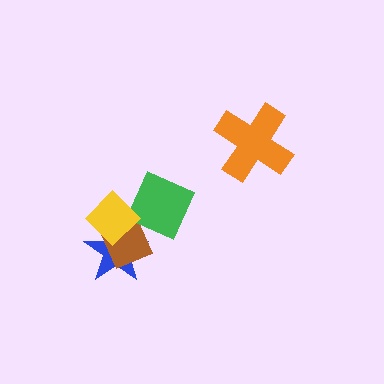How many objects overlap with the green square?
0 objects overlap with the green square.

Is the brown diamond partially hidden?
Yes, it is partially covered by another shape.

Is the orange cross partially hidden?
No, no other shape covers it.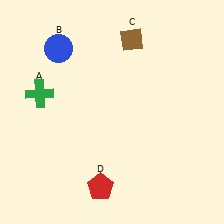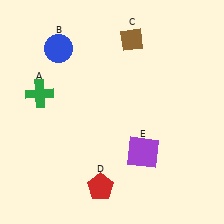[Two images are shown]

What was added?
A purple square (E) was added in Image 2.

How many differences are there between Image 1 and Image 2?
There is 1 difference between the two images.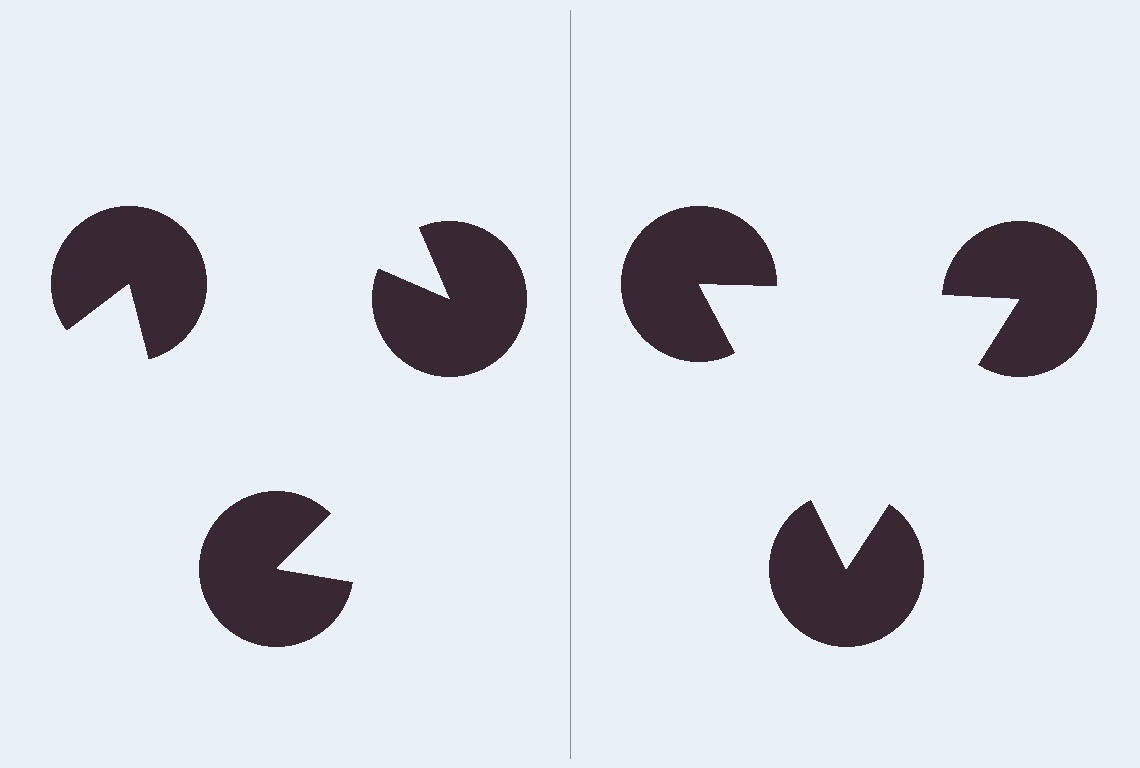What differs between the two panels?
The pac-man discs are positioned identically on both sides; only the wedge orientations differ. On the right they align to a triangle; on the left they are misaligned.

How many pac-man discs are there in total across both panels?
6 — 3 on each side.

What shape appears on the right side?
An illusory triangle.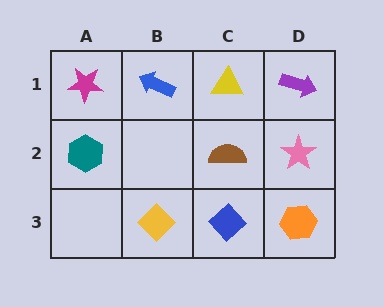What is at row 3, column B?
A yellow diamond.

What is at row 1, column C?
A yellow triangle.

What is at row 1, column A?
A magenta star.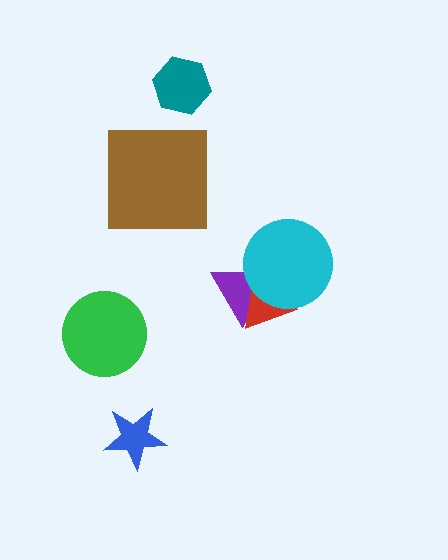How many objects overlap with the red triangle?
2 objects overlap with the red triangle.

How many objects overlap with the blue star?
0 objects overlap with the blue star.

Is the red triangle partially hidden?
Yes, it is partially covered by another shape.